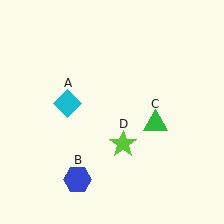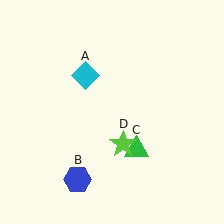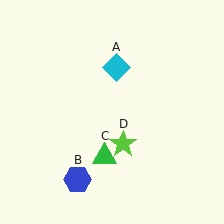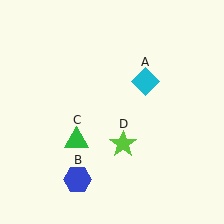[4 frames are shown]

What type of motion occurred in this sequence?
The cyan diamond (object A), green triangle (object C) rotated clockwise around the center of the scene.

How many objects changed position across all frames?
2 objects changed position: cyan diamond (object A), green triangle (object C).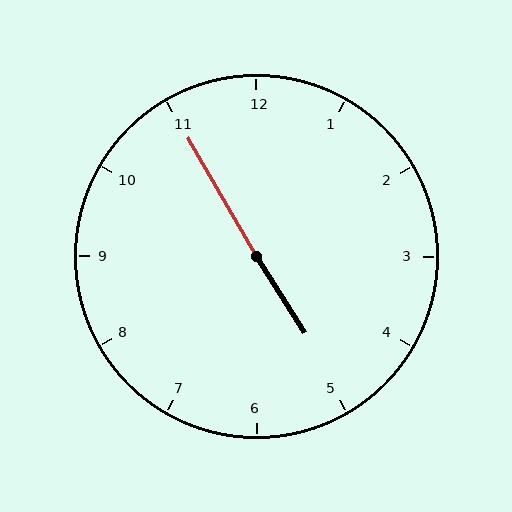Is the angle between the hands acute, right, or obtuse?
It is obtuse.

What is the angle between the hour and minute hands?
Approximately 178 degrees.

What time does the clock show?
4:55.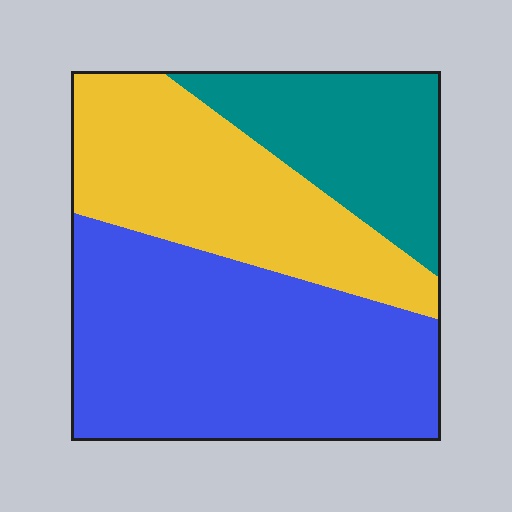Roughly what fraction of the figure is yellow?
Yellow takes up between a quarter and a half of the figure.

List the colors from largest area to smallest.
From largest to smallest: blue, yellow, teal.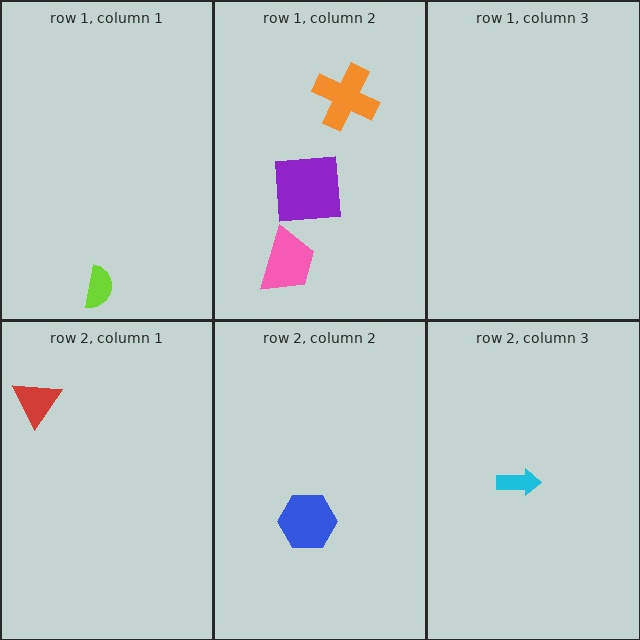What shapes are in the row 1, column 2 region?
The orange cross, the pink trapezoid, the purple square.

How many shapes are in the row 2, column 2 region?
1.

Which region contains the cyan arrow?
The row 2, column 3 region.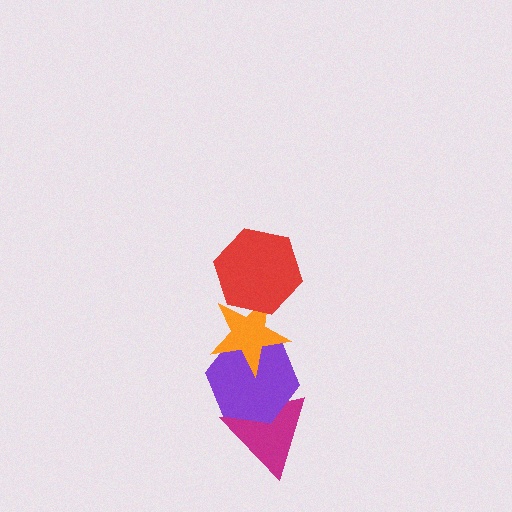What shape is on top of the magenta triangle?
The purple hexagon is on top of the magenta triangle.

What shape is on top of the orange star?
The red hexagon is on top of the orange star.